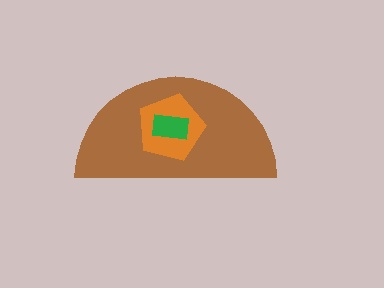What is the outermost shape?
The brown semicircle.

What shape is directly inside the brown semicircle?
The orange pentagon.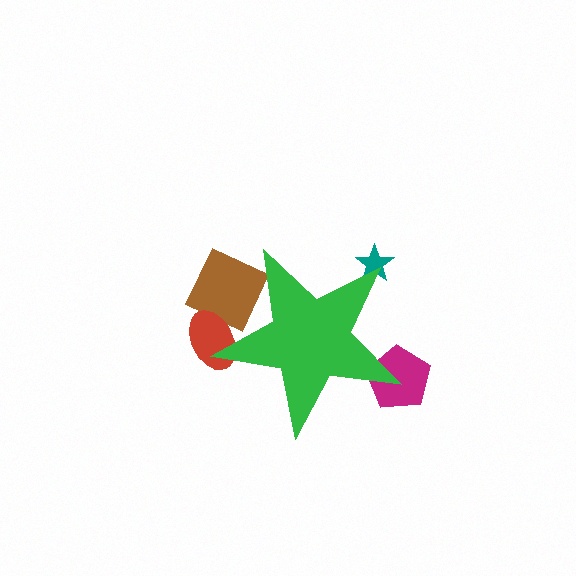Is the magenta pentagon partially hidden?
Yes, the magenta pentagon is partially hidden behind the green star.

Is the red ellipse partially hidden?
Yes, the red ellipse is partially hidden behind the green star.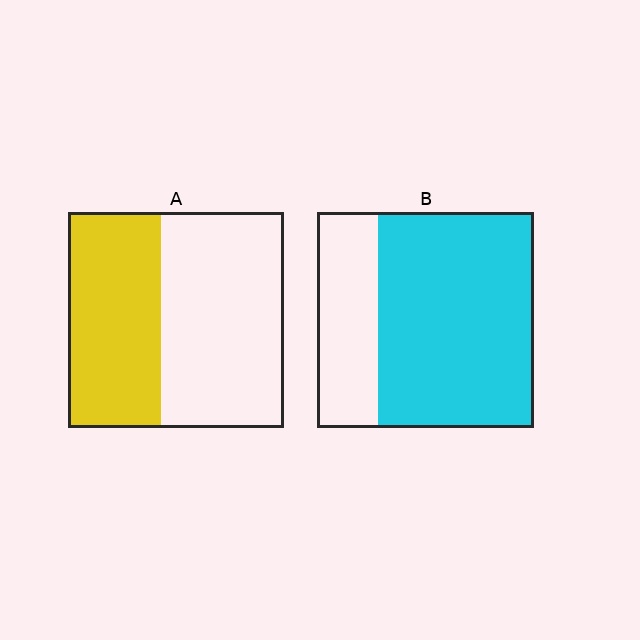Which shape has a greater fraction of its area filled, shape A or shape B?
Shape B.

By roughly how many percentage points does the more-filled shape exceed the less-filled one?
By roughly 30 percentage points (B over A).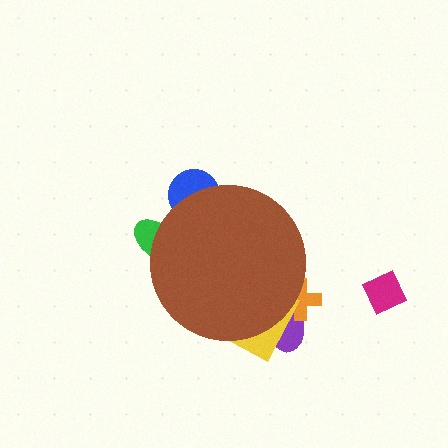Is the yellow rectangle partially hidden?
Yes, the yellow rectangle is partially hidden behind the brown circle.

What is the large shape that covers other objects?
A brown circle.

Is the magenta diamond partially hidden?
No, the magenta diamond is fully visible.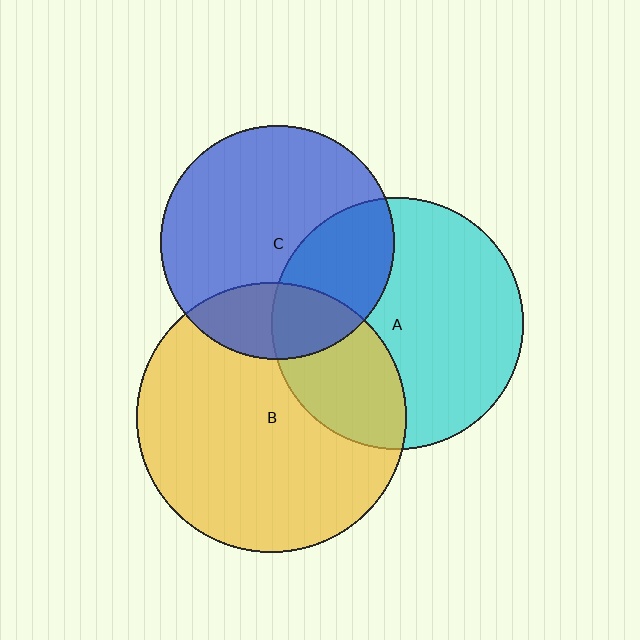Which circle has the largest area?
Circle B (yellow).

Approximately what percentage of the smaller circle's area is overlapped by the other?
Approximately 30%.